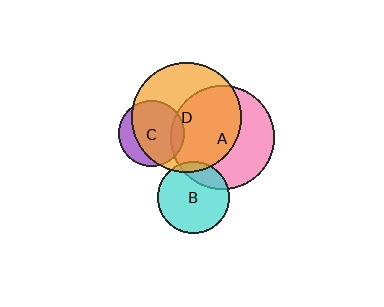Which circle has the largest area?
Circle D (orange).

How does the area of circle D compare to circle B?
Approximately 2.3 times.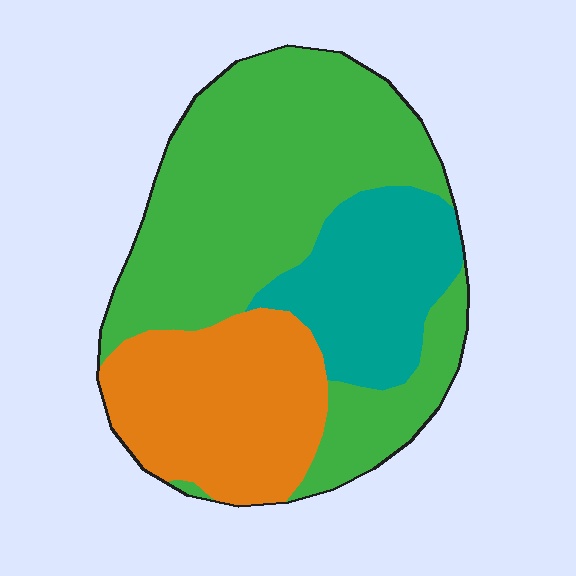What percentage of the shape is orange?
Orange covers roughly 25% of the shape.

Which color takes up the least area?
Teal, at roughly 20%.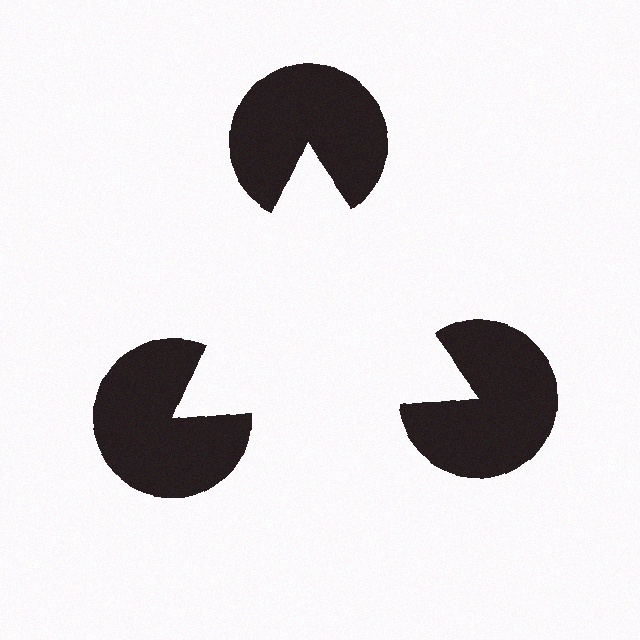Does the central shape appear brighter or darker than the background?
It typically appears slightly brighter than the background, even though no actual brightness change is drawn.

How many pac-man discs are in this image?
There are 3 — one at each vertex of the illusory triangle.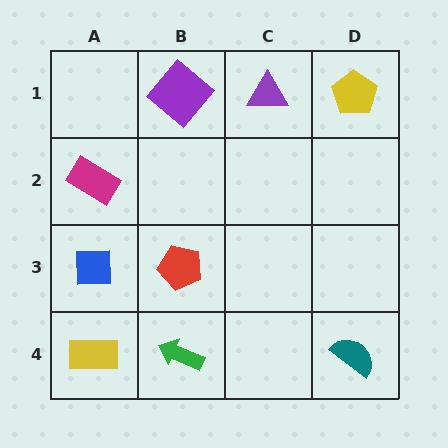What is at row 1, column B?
A purple diamond.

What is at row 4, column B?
A green arrow.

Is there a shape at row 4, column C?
No, that cell is empty.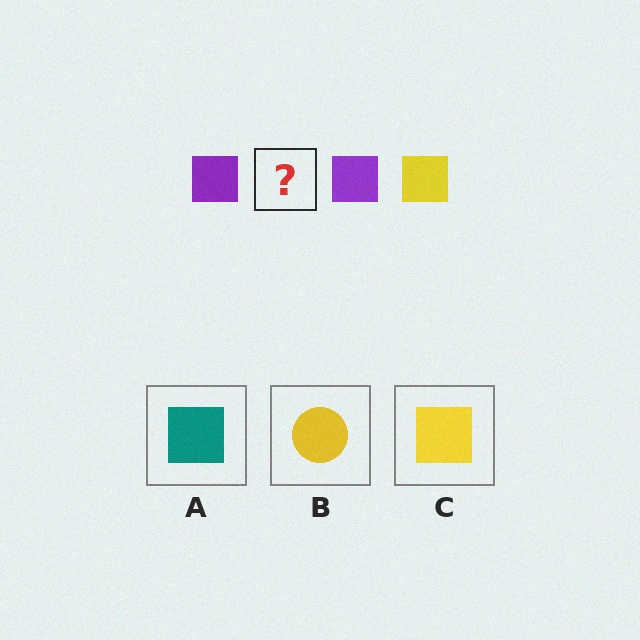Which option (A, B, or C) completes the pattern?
C.